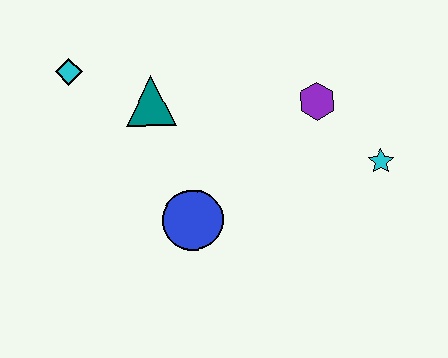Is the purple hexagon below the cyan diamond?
Yes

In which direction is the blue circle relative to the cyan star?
The blue circle is to the left of the cyan star.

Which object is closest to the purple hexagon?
The cyan star is closest to the purple hexagon.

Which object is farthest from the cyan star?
The cyan diamond is farthest from the cyan star.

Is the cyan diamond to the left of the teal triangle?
Yes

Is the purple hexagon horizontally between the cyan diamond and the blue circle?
No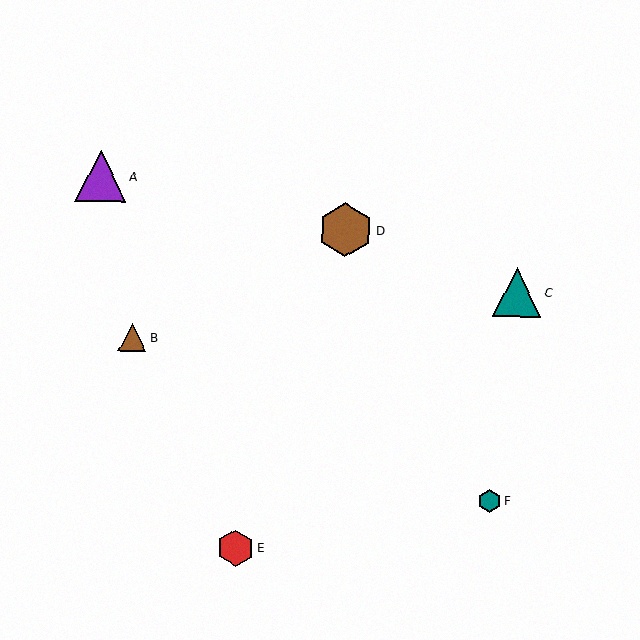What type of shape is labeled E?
Shape E is a red hexagon.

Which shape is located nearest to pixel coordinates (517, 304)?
The teal triangle (labeled C) at (517, 292) is nearest to that location.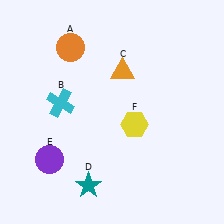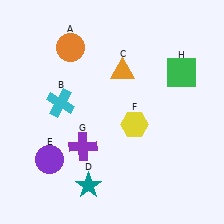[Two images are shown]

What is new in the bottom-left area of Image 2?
A purple cross (G) was added in the bottom-left area of Image 2.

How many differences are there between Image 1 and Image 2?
There are 2 differences between the two images.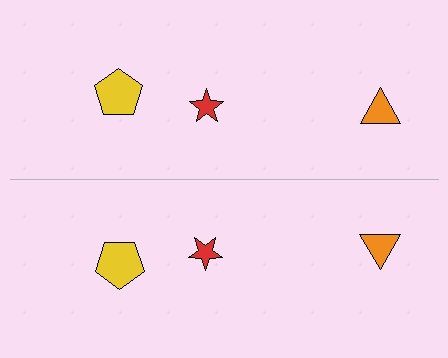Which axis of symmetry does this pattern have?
The pattern has a horizontal axis of symmetry running through the center of the image.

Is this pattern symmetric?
Yes, this pattern has bilateral (reflection) symmetry.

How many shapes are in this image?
There are 6 shapes in this image.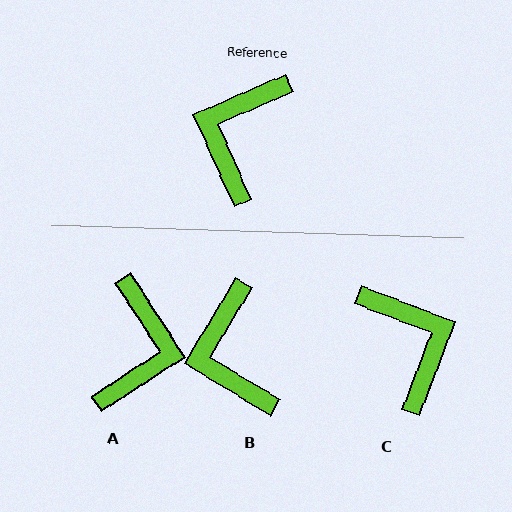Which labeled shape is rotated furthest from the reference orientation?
A, about 170 degrees away.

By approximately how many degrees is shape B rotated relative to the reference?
Approximately 35 degrees counter-clockwise.